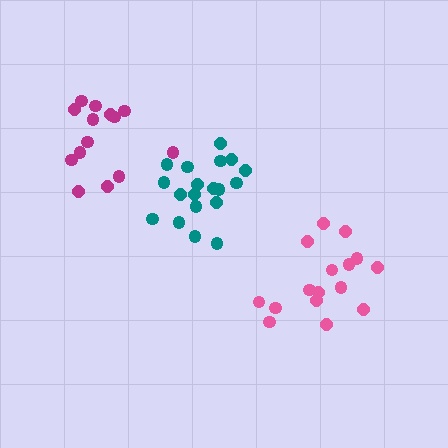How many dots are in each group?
Group 1: 14 dots, Group 2: 16 dots, Group 3: 19 dots (49 total).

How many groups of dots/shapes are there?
There are 3 groups.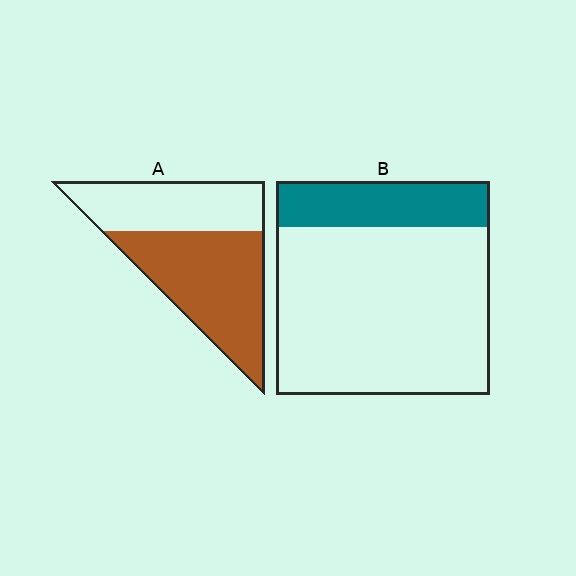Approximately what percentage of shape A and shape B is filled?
A is approximately 60% and B is approximately 20%.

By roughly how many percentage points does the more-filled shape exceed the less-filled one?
By roughly 35 percentage points (A over B).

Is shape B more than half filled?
No.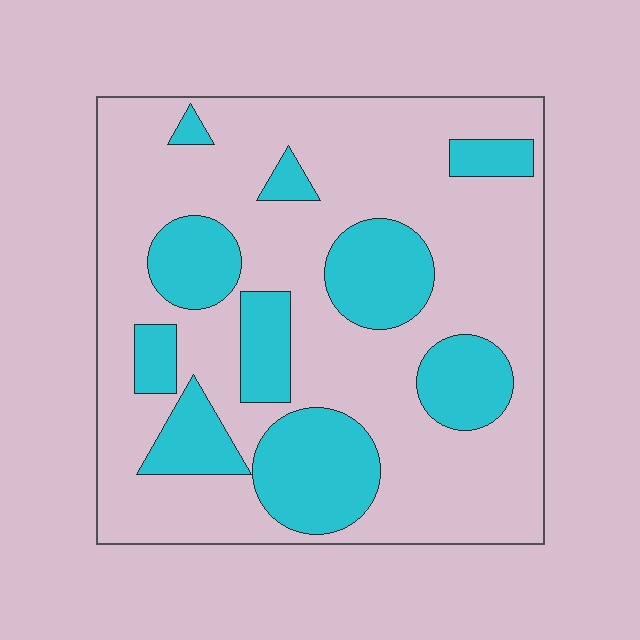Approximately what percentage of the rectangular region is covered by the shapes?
Approximately 30%.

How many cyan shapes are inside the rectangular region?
10.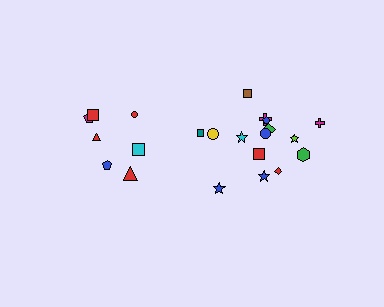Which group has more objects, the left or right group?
The right group.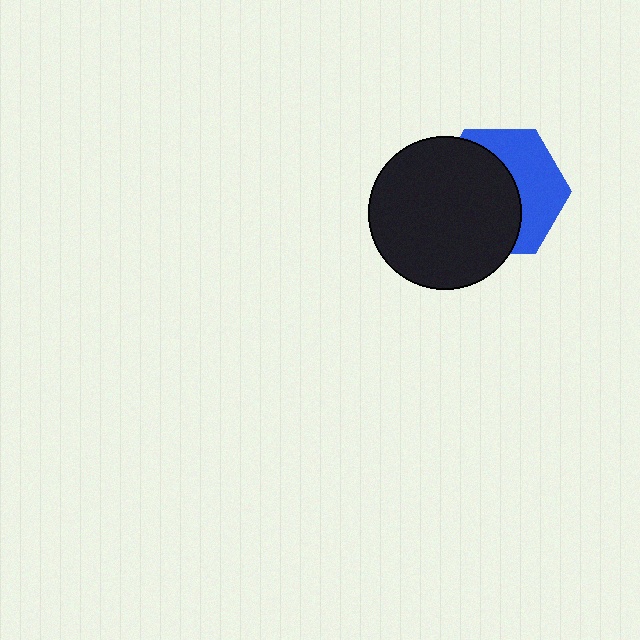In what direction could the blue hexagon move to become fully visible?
The blue hexagon could move right. That would shift it out from behind the black circle entirely.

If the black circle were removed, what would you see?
You would see the complete blue hexagon.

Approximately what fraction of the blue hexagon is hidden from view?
Roughly 57% of the blue hexagon is hidden behind the black circle.